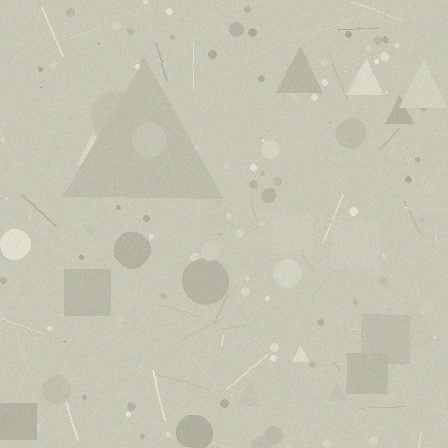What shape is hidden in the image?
A triangle is hidden in the image.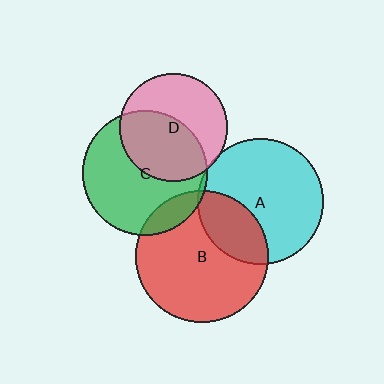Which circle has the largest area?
Circle B (red).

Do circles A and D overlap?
Yes.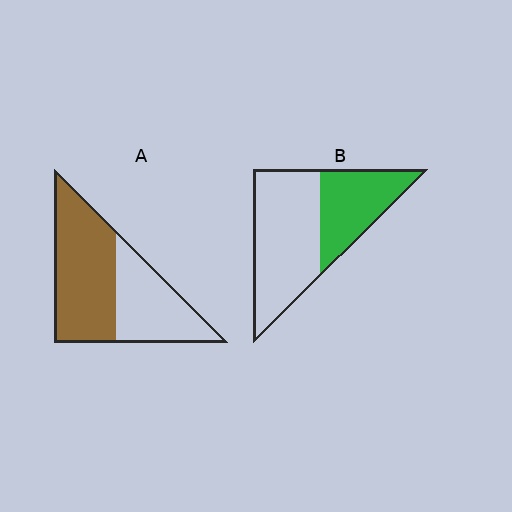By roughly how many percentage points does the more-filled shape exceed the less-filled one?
By roughly 20 percentage points (A over B).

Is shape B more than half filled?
No.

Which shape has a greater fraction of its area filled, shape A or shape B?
Shape A.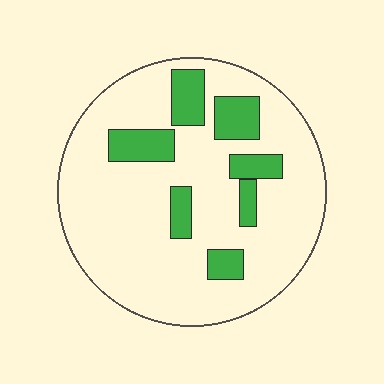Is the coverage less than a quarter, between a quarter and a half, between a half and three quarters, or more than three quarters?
Less than a quarter.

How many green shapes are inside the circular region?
7.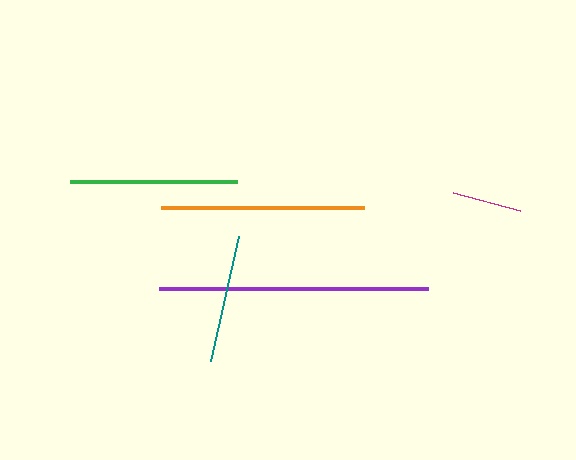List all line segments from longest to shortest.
From longest to shortest: purple, orange, green, teal, magenta.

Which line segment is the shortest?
The magenta line is the shortest at approximately 69 pixels.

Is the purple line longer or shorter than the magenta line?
The purple line is longer than the magenta line.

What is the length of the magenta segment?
The magenta segment is approximately 69 pixels long.